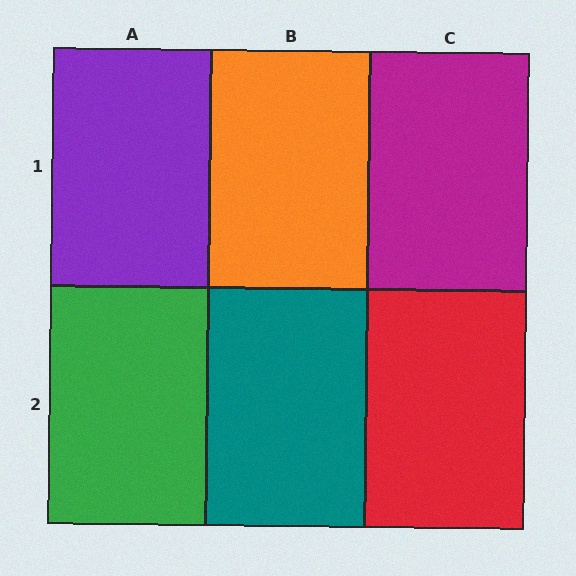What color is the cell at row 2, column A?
Green.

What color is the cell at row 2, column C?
Red.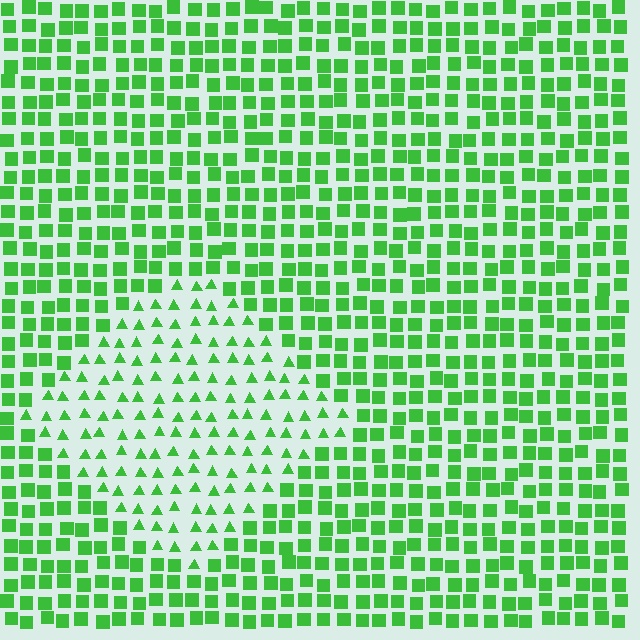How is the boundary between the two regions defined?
The boundary is defined by a change in element shape: triangles inside vs. squares outside. All elements share the same color and spacing.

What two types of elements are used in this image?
The image uses triangles inside the diamond region and squares outside it.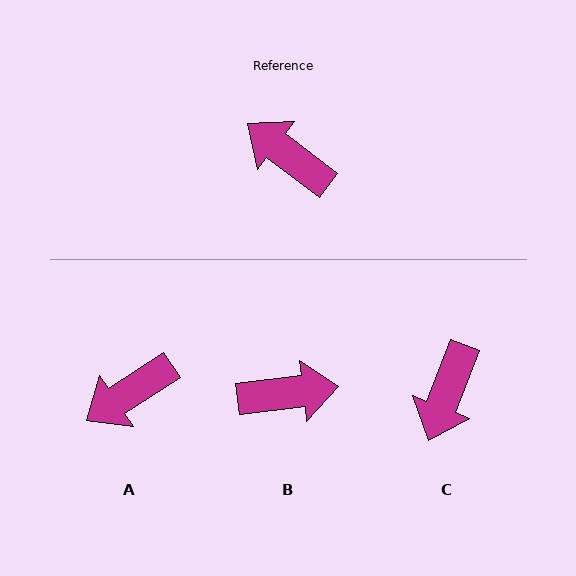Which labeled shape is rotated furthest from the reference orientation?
B, about 136 degrees away.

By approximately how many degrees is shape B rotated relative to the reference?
Approximately 136 degrees clockwise.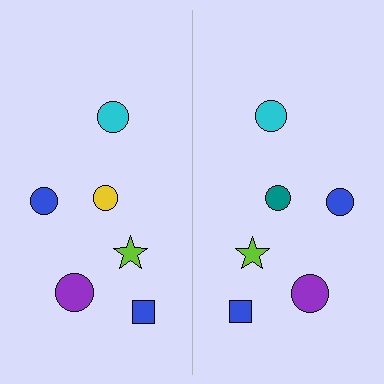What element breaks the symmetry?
The teal circle on the right side breaks the symmetry — its mirror counterpart is yellow.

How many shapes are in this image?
There are 12 shapes in this image.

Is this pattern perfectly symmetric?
No, the pattern is not perfectly symmetric. The teal circle on the right side breaks the symmetry — its mirror counterpart is yellow.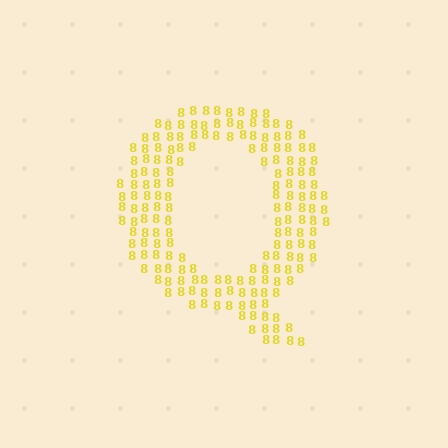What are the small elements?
The small elements are digit 8's.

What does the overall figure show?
The overall figure shows the letter Q.